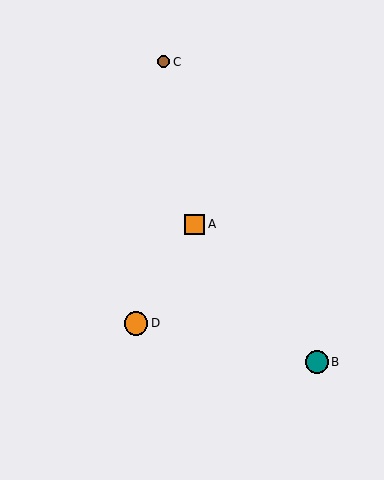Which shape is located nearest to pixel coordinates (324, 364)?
The teal circle (labeled B) at (317, 362) is nearest to that location.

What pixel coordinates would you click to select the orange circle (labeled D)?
Click at (136, 323) to select the orange circle D.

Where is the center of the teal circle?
The center of the teal circle is at (317, 362).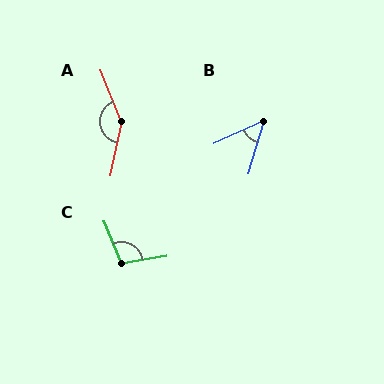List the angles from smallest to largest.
B (50°), C (103°), A (147°).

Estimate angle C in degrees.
Approximately 103 degrees.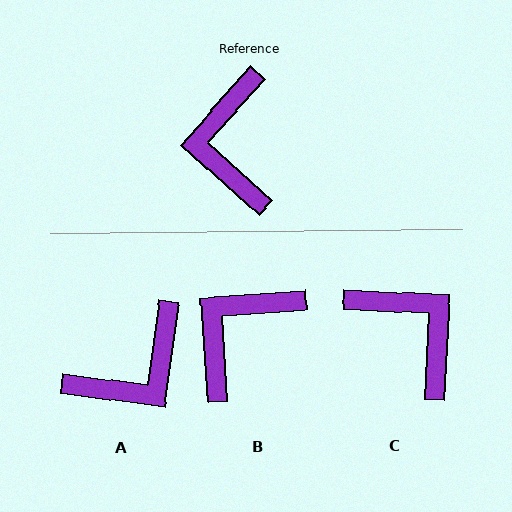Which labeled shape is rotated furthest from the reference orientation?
C, about 141 degrees away.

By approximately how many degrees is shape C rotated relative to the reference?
Approximately 141 degrees clockwise.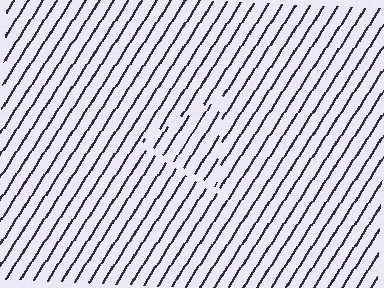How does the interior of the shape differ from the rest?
The interior of the shape contains the same grating, shifted by half a period — the contour is defined by the phase discontinuity where line-ends from the inner and outer gratings abut.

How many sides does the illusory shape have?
3 sides — the line-ends trace a triangle.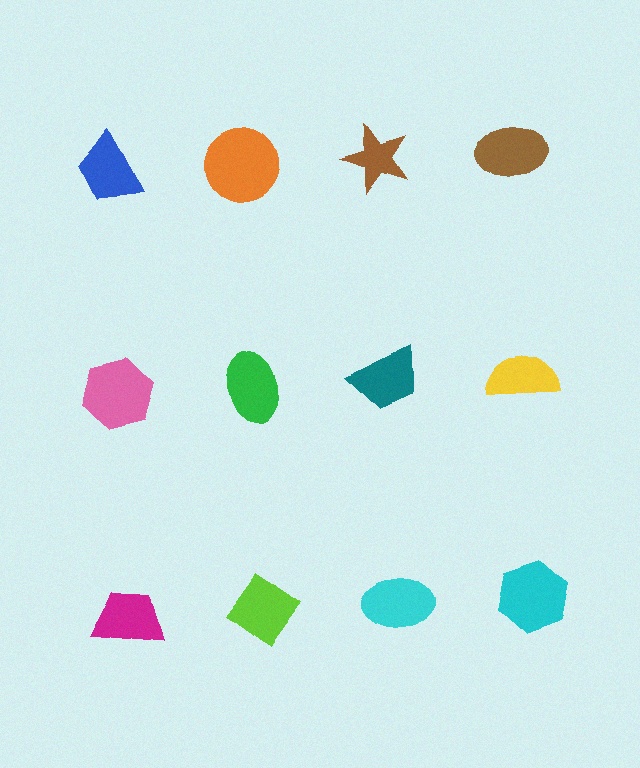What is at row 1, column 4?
A brown ellipse.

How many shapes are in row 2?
4 shapes.